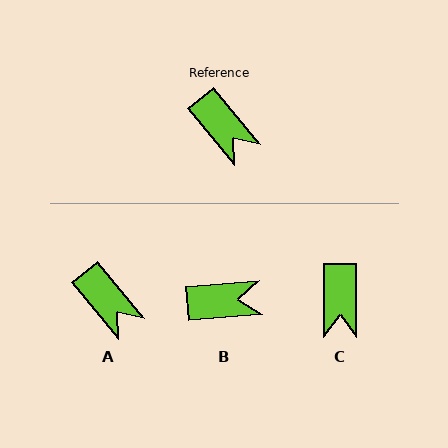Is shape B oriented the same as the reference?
No, it is off by about 55 degrees.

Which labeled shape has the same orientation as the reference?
A.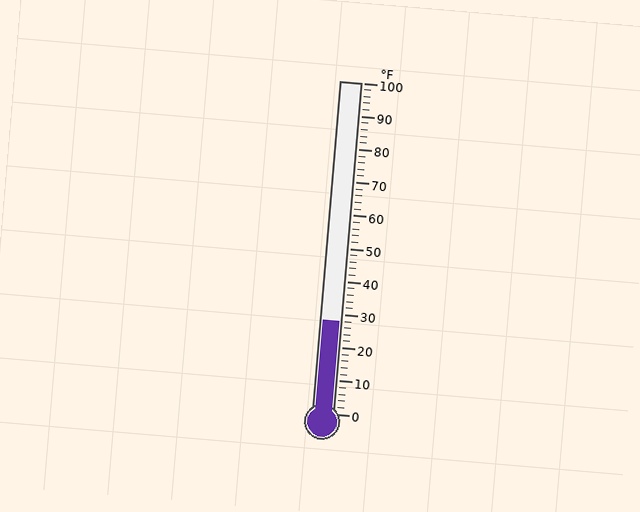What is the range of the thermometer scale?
The thermometer scale ranges from 0°F to 100°F.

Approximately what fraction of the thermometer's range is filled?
The thermometer is filled to approximately 30% of its range.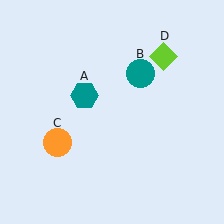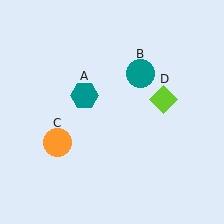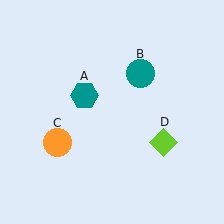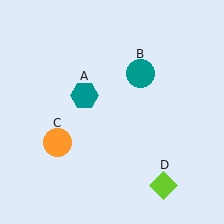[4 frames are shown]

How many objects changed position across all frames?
1 object changed position: lime diamond (object D).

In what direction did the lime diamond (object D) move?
The lime diamond (object D) moved down.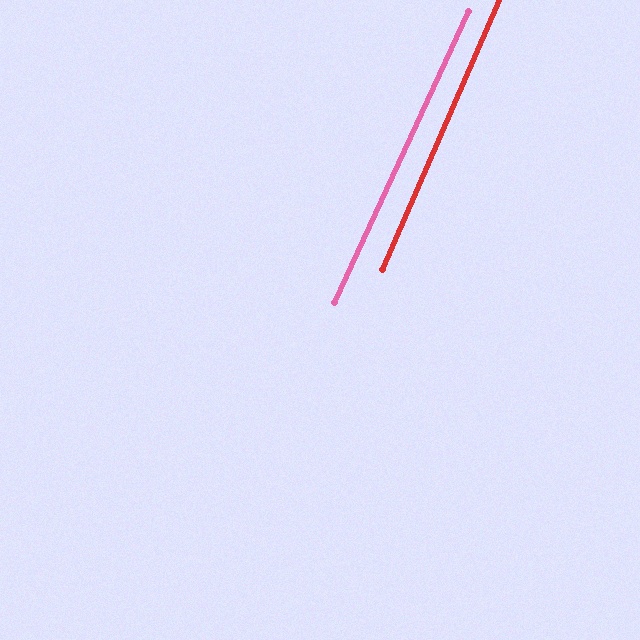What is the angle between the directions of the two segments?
Approximately 1 degree.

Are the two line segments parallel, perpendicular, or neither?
Parallel — their directions differ by only 1.4°.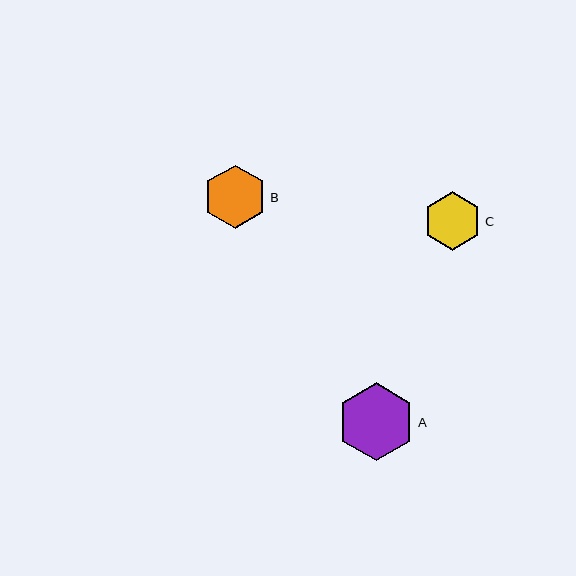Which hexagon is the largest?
Hexagon A is the largest with a size of approximately 78 pixels.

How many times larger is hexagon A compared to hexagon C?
Hexagon A is approximately 1.3 times the size of hexagon C.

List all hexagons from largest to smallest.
From largest to smallest: A, B, C.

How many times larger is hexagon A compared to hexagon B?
Hexagon A is approximately 1.2 times the size of hexagon B.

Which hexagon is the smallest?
Hexagon C is the smallest with a size of approximately 58 pixels.